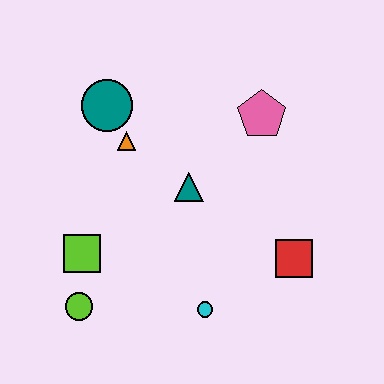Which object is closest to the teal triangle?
The orange triangle is closest to the teal triangle.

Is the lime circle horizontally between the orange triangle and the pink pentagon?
No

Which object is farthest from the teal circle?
The red square is farthest from the teal circle.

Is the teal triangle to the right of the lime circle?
Yes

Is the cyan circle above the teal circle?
No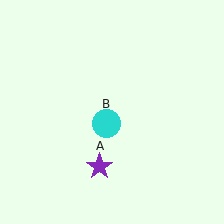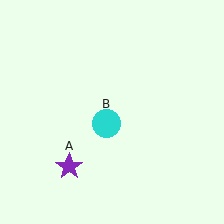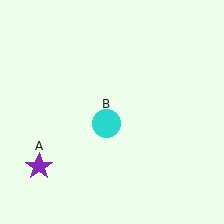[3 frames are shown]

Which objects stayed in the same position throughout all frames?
Cyan circle (object B) remained stationary.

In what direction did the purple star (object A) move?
The purple star (object A) moved left.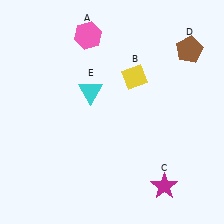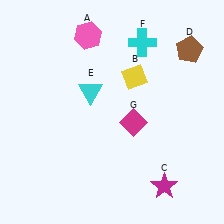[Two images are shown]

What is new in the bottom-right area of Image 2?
A magenta diamond (G) was added in the bottom-right area of Image 2.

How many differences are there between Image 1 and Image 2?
There are 2 differences between the two images.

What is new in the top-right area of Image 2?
A cyan cross (F) was added in the top-right area of Image 2.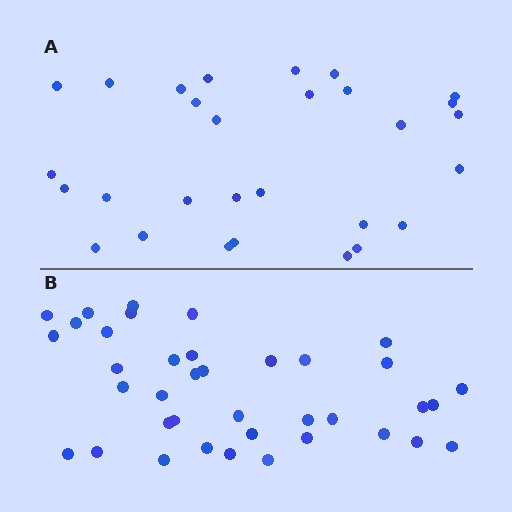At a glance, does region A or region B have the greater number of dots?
Region B (the bottom region) has more dots.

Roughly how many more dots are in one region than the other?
Region B has roughly 8 or so more dots than region A.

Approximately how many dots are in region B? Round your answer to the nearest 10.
About 40 dots. (The exact count is 38, which rounds to 40.)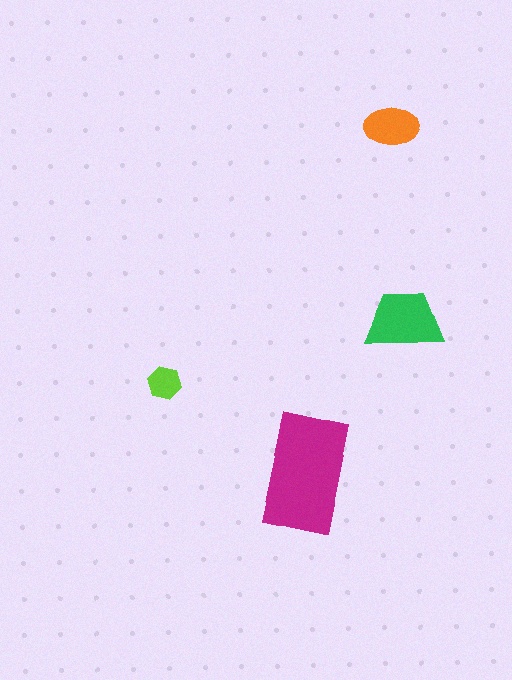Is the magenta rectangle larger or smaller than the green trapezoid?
Larger.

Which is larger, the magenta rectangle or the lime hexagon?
The magenta rectangle.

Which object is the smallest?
The lime hexagon.